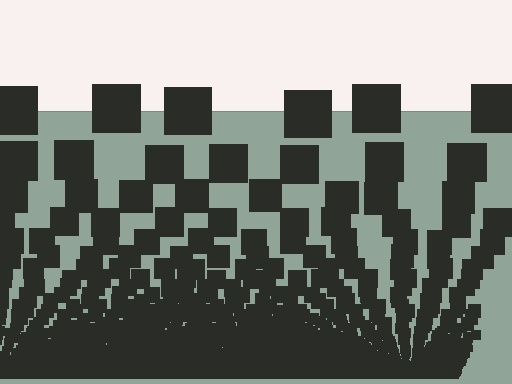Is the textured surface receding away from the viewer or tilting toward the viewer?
The surface appears to tilt toward the viewer. Texture elements get larger and sparser toward the top.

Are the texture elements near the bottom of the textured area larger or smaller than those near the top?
Smaller. The gradient is inverted — elements near the bottom are smaller and denser.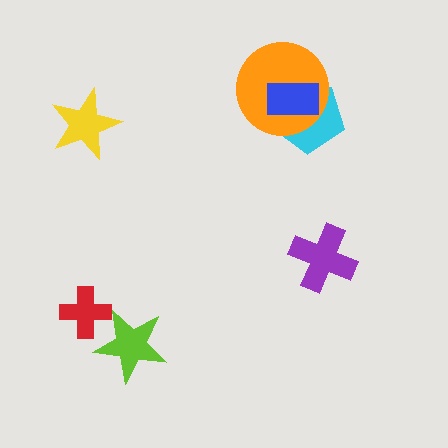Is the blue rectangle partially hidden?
No, no other shape covers it.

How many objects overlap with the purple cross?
0 objects overlap with the purple cross.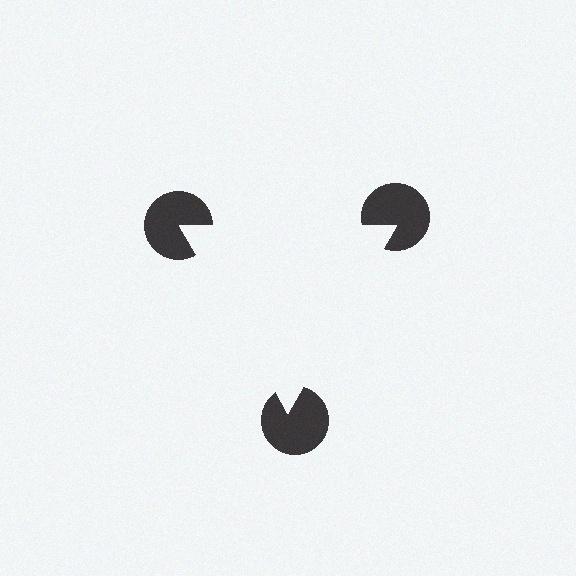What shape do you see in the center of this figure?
An illusory triangle — its edges are inferred from the aligned wedge cuts in the pac-man discs, not physically drawn.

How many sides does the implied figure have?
3 sides.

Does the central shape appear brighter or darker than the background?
It typically appears slightly brighter than the background, even though no actual brightness change is drawn.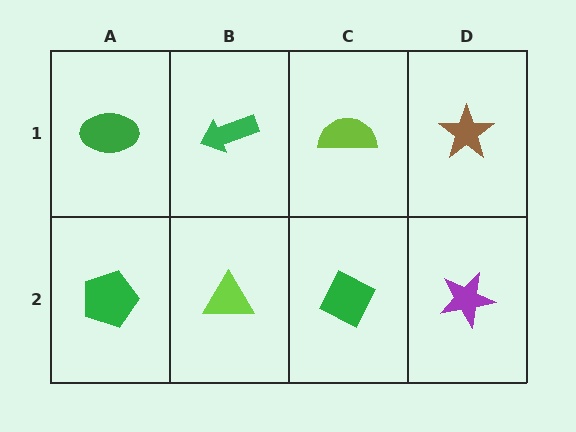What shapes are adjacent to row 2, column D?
A brown star (row 1, column D), a green diamond (row 2, column C).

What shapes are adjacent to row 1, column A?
A green pentagon (row 2, column A), a green arrow (row 1, column B).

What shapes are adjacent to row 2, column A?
A green ellipse (row 1, column A), a lime triangle (row 2, column B).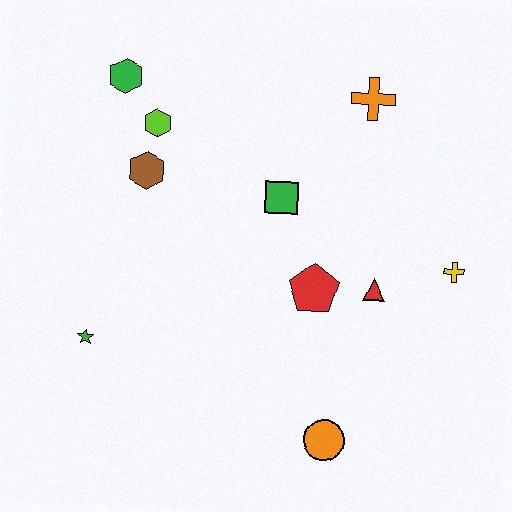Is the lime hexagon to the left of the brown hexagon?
No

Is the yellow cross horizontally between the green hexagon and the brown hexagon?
No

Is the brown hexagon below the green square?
No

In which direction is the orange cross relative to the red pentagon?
The orange cross is above the red pentagon.